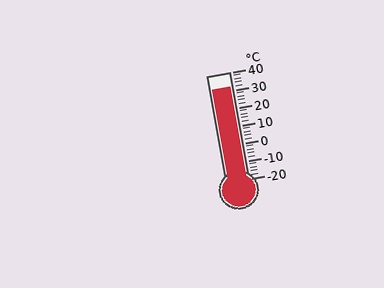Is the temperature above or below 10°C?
The temperature is above 10°C.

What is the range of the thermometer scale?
The thermometer scale ranges from -20°C to 40°C.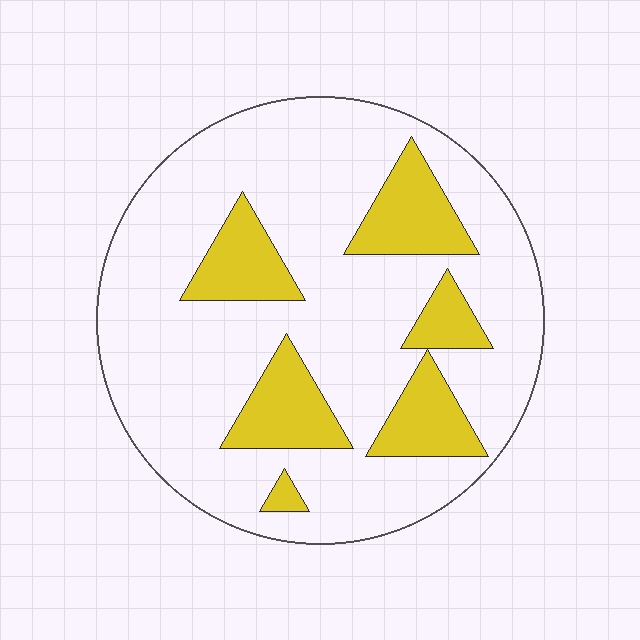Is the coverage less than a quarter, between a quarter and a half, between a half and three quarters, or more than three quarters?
Less than a quarter.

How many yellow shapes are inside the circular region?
6.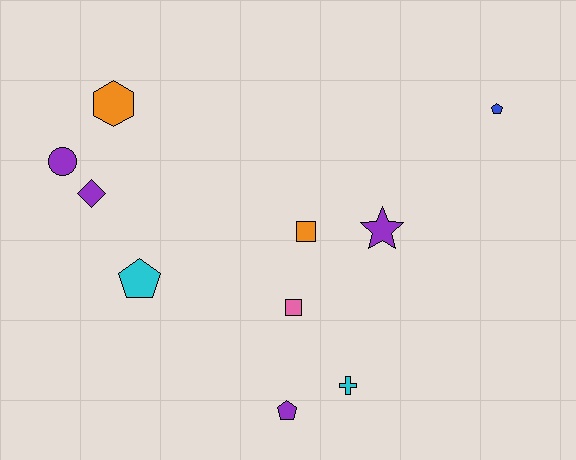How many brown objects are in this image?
There are no brown objects.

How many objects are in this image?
There are 10 objects.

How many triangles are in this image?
There are no triangles.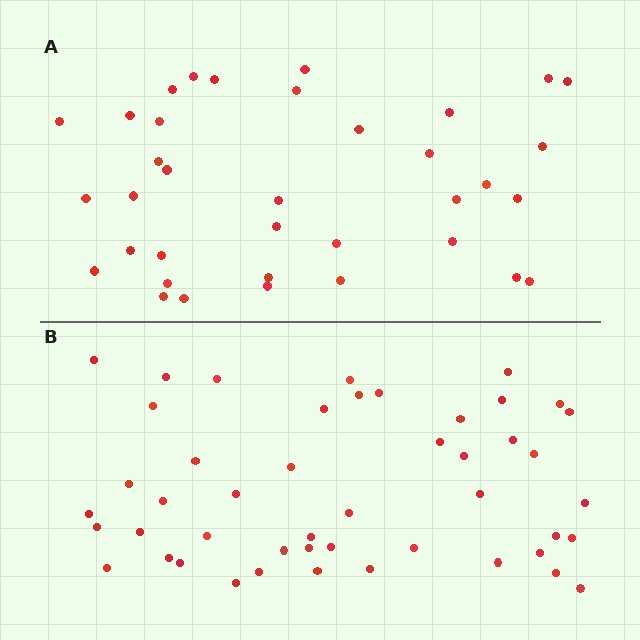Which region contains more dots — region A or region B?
Region B (the bottom region) has more dots.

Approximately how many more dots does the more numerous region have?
Region B has roughly 12 or so more dots than region A.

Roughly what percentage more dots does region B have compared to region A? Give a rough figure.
About 30% more.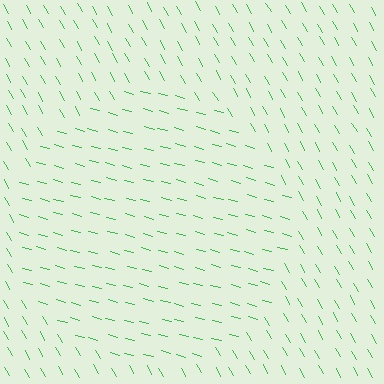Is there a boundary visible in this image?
Yes, there is a texture boundary formed by a change in line orientation.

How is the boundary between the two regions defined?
The boundary is defined purely by a change in line orientation (approximately 45 degrees difference). All lines are the same color and thickness.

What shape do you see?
I see a circle.